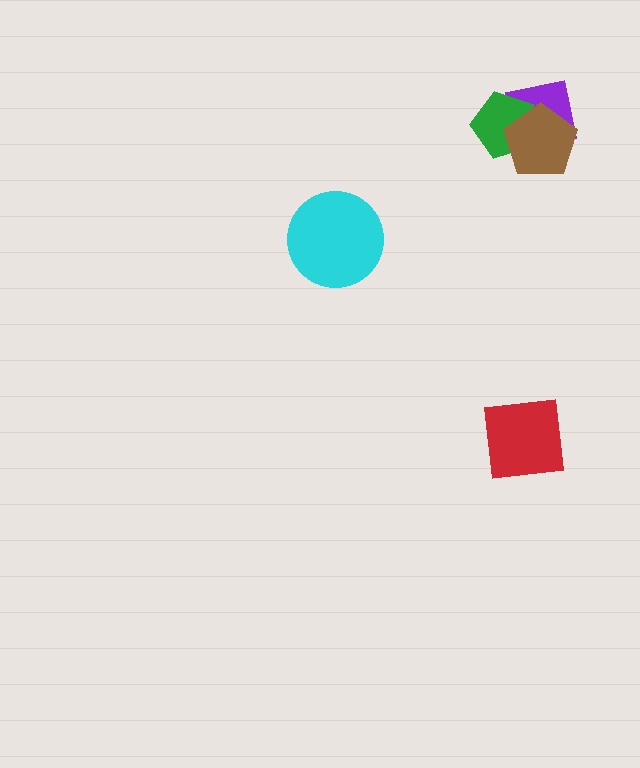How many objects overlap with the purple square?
2 objects overlap with the purple square.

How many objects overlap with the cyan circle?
0 objects overlap with the cyan circle.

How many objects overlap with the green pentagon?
2 objects overlap with the green pentagon.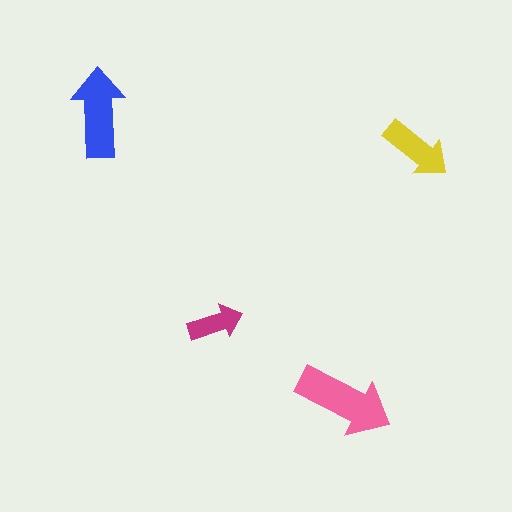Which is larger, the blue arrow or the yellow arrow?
The blue one.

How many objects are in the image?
There are 4 objects in the image.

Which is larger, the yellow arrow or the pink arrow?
The pink one.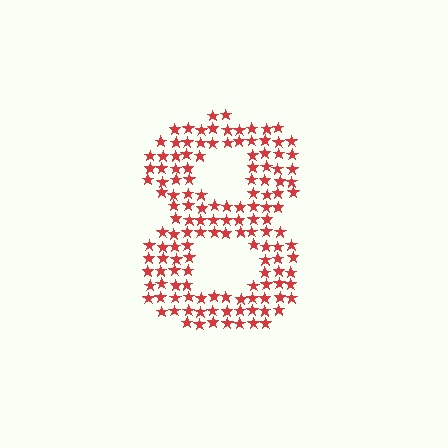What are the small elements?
The small elements are stars.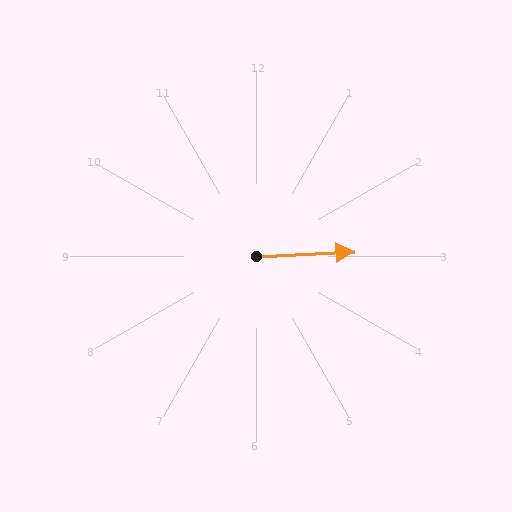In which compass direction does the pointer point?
East.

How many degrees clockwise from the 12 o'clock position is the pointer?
Approximately 87 degrees.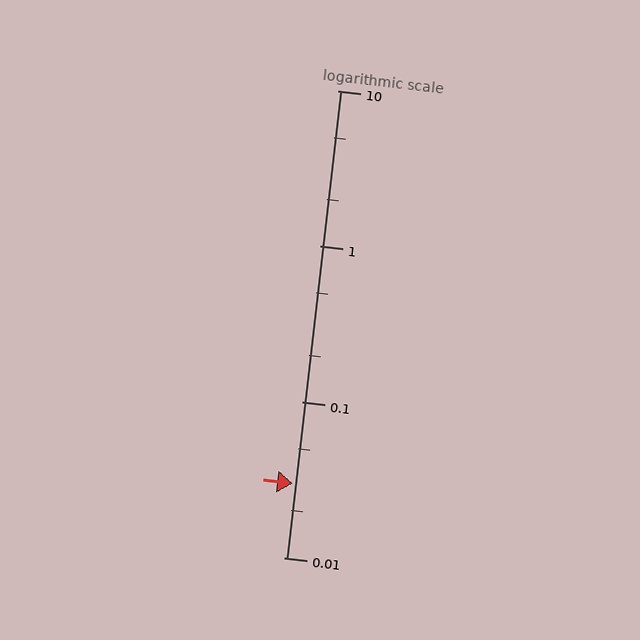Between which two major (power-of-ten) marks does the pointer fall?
The pointer is between 0.01 and 0.1.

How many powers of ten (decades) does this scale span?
The scale spans 3 decades, from 0.01 to 10.